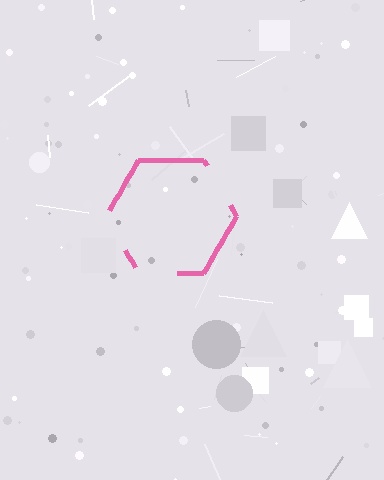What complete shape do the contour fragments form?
The contour fragments form a hexagon.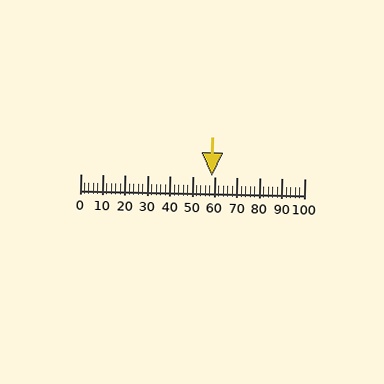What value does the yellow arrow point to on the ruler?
The yellow arrow points to approximately 59.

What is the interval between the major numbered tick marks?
The major tick marks are spaced 10 units apart.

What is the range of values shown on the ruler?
The ruler shows values from 0 to 100.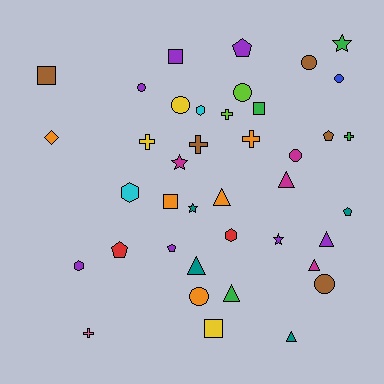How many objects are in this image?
There are 40 objects.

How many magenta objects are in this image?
There are 4 magenta objects.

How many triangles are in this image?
There are 7 triangles.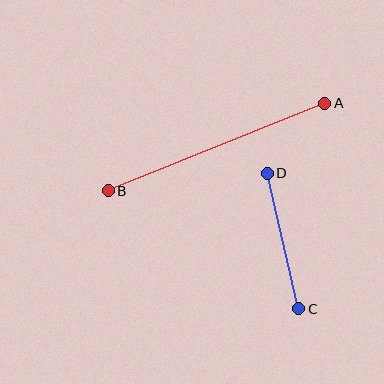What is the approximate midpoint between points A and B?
The midpoint is at approximately (216, 147) pixels.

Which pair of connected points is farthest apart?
Points A and B are farthest apart.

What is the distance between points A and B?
The distance is approximately 234 pixels.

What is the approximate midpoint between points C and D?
The midpoint is at approximately (283, 241) pixels.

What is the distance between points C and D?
The distance is approximately 139 pixels.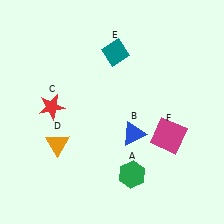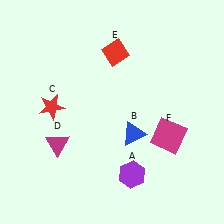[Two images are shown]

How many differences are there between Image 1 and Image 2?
There are 3 differences between the two images.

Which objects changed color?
A changed from green to purple. D changed from orange to magenta. E changed from teal to red.